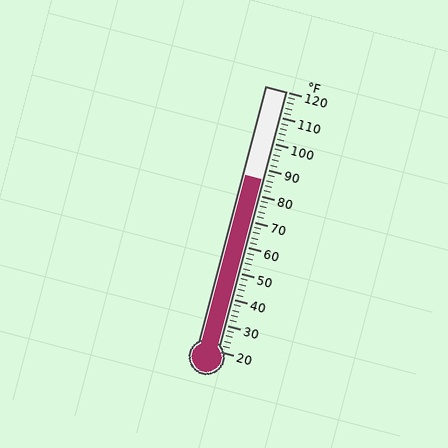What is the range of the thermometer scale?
The thermometer scale ranges from 20°F to 120°F.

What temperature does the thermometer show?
The thermometer shows approximately 86°F.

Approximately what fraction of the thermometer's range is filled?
The thermometer is filled to approximately 65% of its range.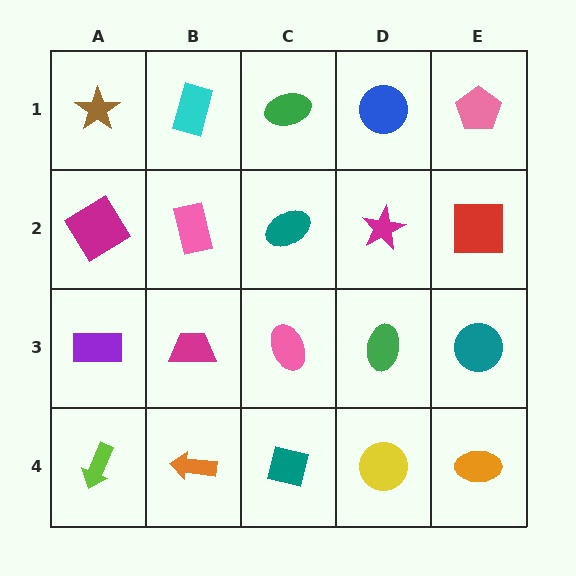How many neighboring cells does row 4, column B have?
3.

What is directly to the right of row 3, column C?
A green ellipse.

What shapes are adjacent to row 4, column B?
A magenta trapezoid (row 3, column B), a lime arrow (row 4, column A), a teal square (row 4, column C).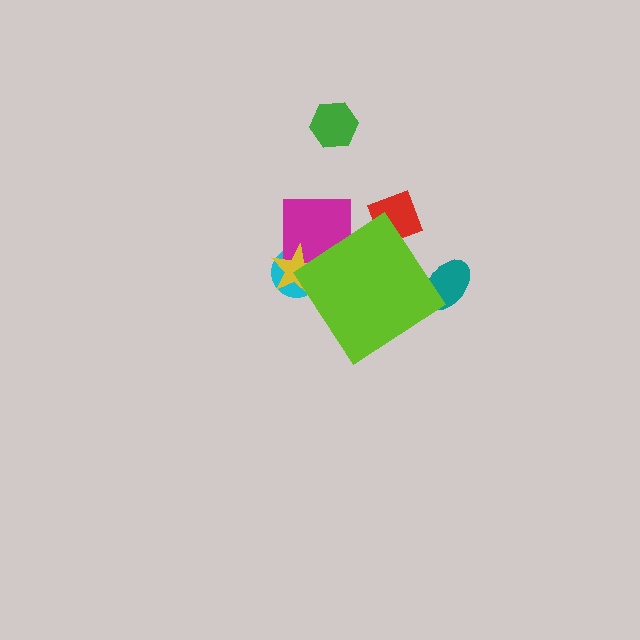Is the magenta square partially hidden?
Yes, the magenta square is partially hidden behind the lime diamond.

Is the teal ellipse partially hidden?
Yes, the teal ellipse is partially hidden behind the lime diamond.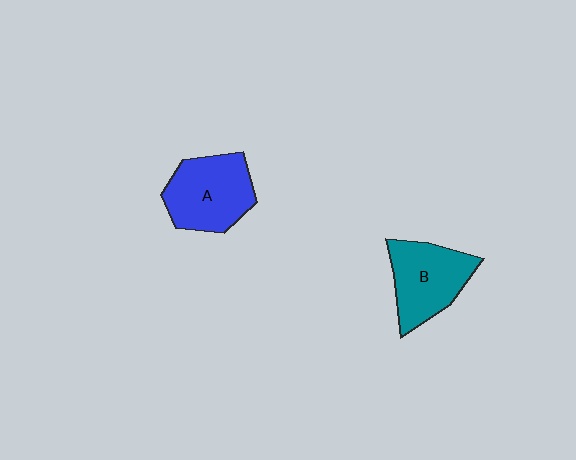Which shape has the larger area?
Shape A (blue).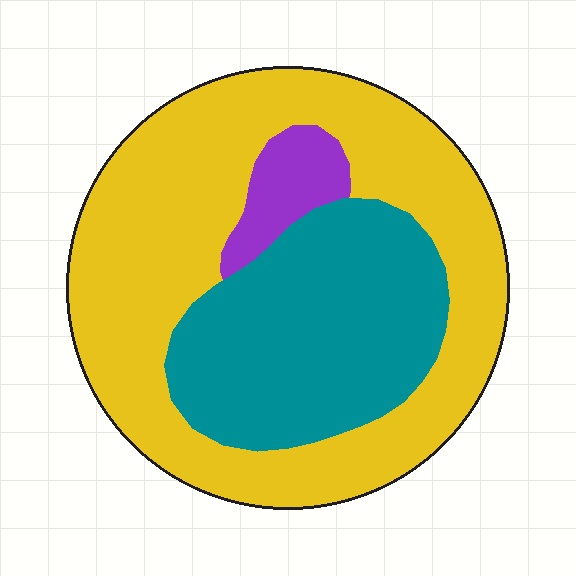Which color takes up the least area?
Purple, at roughly 5%.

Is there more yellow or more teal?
Yellow.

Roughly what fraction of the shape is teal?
Teal takes up about one third (1/3) of the shape.